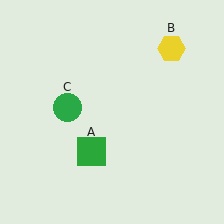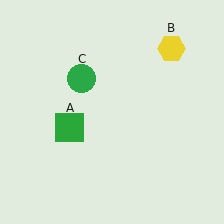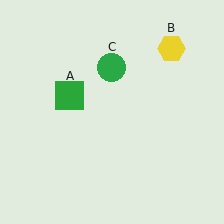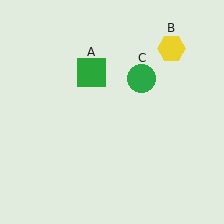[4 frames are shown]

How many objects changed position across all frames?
2 objects changed position: green square (object A), green circle (object C).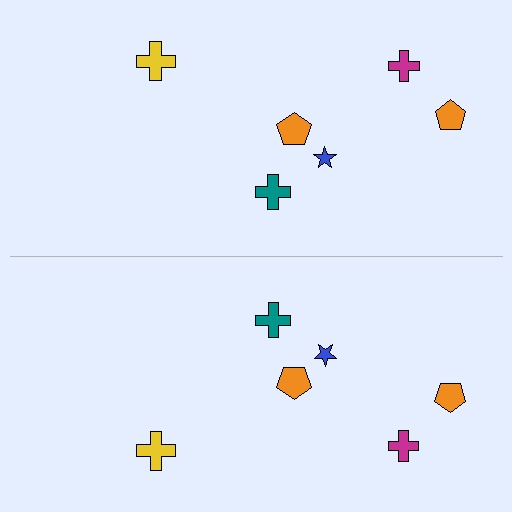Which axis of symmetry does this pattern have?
The pattern has a horizontal axis of symmetry running through the center of the image.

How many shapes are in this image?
There are 12 shapes in this image.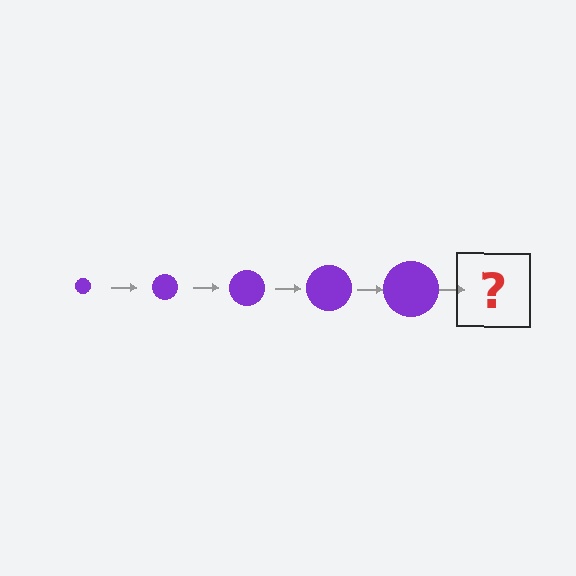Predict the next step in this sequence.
The next step is a purple circle, larger than the previous one.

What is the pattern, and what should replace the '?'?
The pattern is that the circle gets progressively larger each step. The '?' should be a purple circle, larger than the previous one.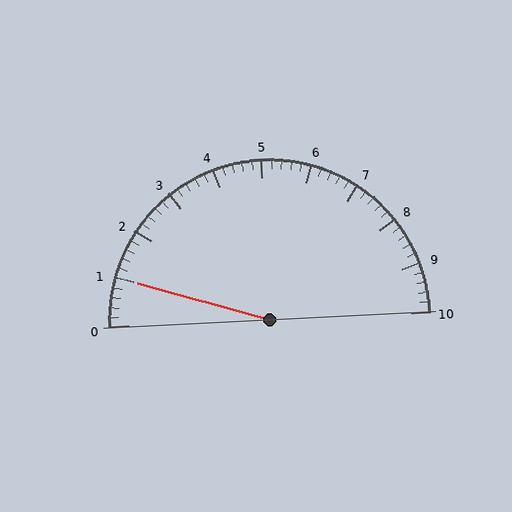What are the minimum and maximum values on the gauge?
The gauge ranges from 0 to 10.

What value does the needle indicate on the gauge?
The needle indicates approximately 1.0.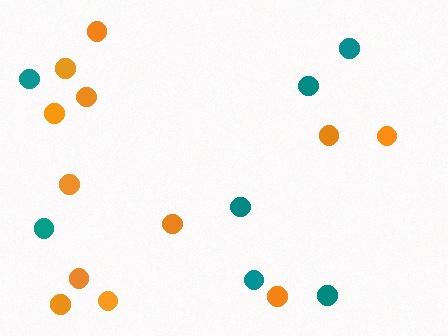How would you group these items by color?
There are 2 groups: one group of orange circles (12) and one group of teal circles (7).